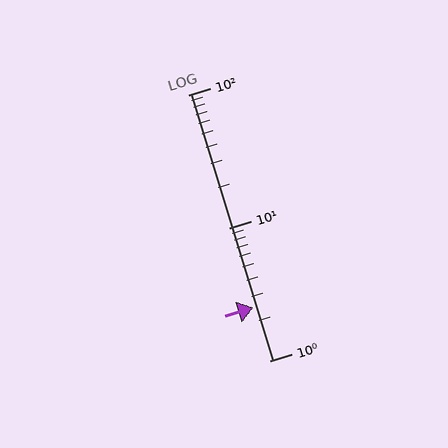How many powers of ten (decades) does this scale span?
The scale spans 2 decades, from 1 to 100.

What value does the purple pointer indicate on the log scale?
The pointer indicates approximately 2.5.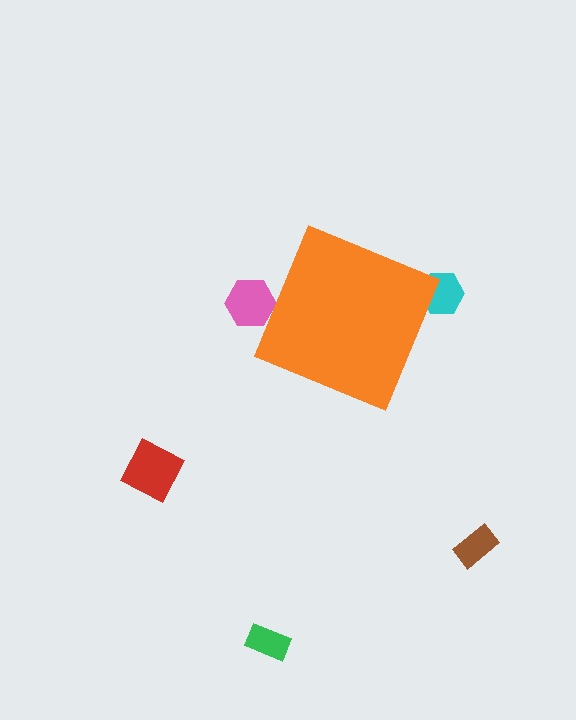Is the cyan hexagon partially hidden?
Yes, the cyan hexagon is partially hidden behind the orange diamond.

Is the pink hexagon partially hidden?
Yes, the pink hexagon is partially hidden behind the orange diamond.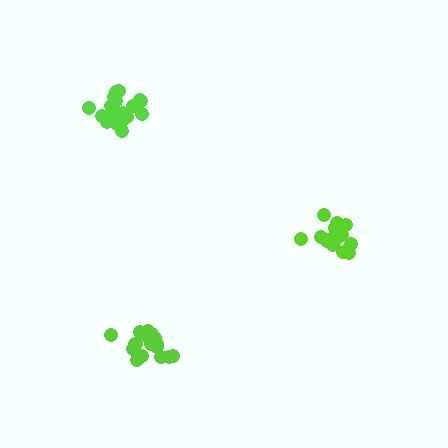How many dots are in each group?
Group 1: 20 dots, Group 2: 17 dots, Group 3: 19 dots (56 total).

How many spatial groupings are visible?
There are 3 spatial groupings.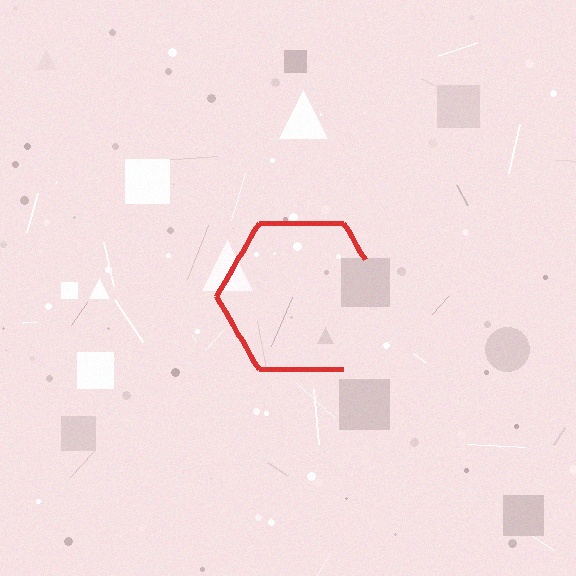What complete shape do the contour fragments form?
The contour fragments form a hexagon.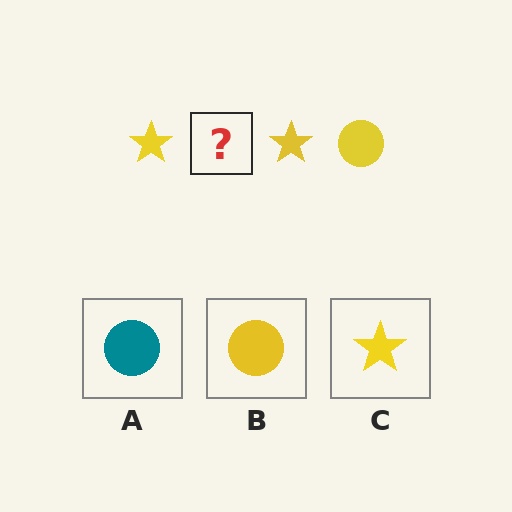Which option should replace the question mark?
Option B.